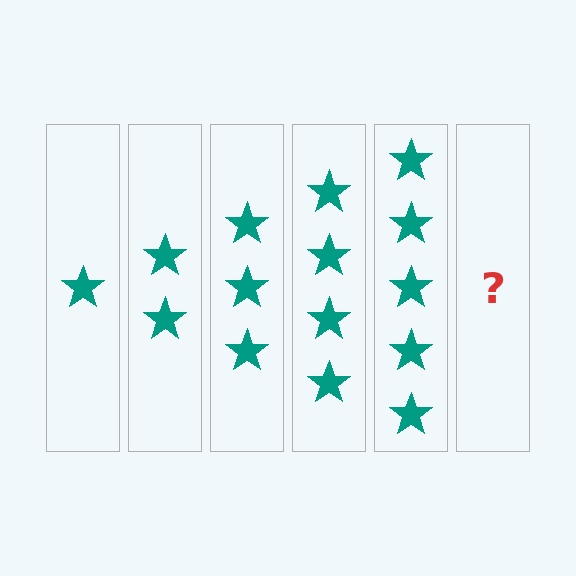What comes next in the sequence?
The next element should be 6 stars.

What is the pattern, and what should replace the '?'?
The pattern is that each step adds one more star. The '?' should be 6 stars.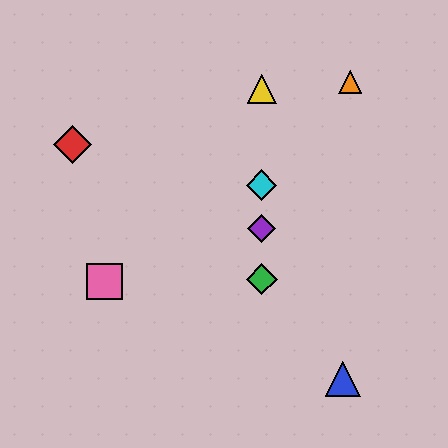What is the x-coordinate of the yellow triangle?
The yellow triangle is at x≈262.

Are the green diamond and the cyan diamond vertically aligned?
Yes, both are at x≈262.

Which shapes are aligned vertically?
The green diamond, the yellow triangle, the purple diamond, the cyan diamond are aligned vertically.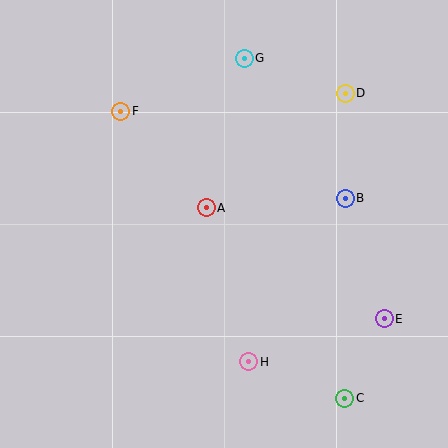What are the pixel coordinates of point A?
Point A is at (206, 208).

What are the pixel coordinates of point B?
Point B is at (345, 198).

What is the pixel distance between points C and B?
The distance between C and B is 200 pixels.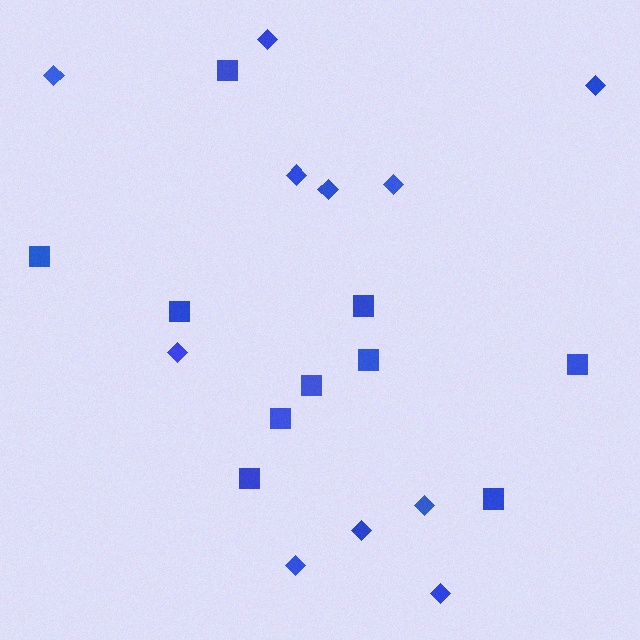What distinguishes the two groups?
There are 2 groups: one group of squares (10) and one group of diamonds (11).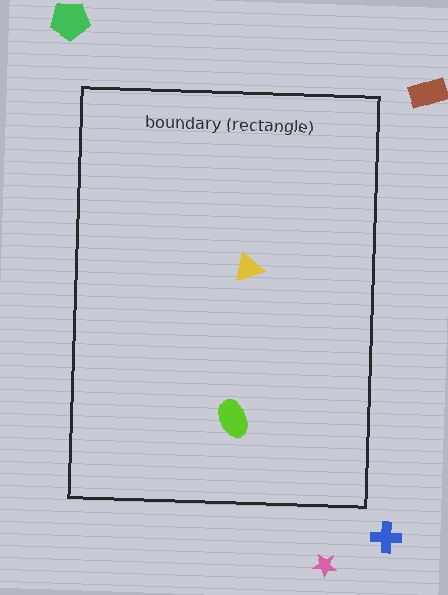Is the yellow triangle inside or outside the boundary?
Inside.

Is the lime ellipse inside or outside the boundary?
Inside.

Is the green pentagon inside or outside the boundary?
Outside.